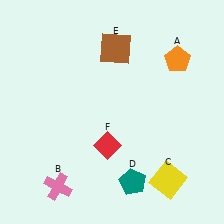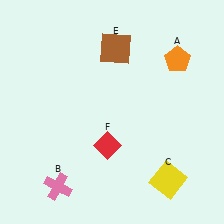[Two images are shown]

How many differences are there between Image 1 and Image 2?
There is 1 difference between the two images.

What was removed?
The teal pentagon (D) was removed in Image 2.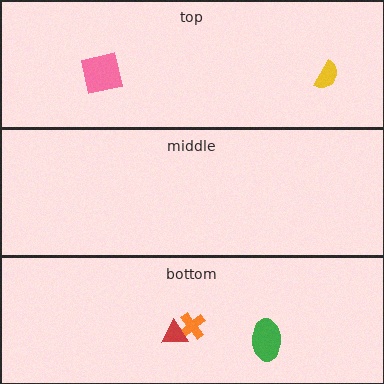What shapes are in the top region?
The yellow semicircle, the pink square.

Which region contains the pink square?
The top region.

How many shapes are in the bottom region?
3.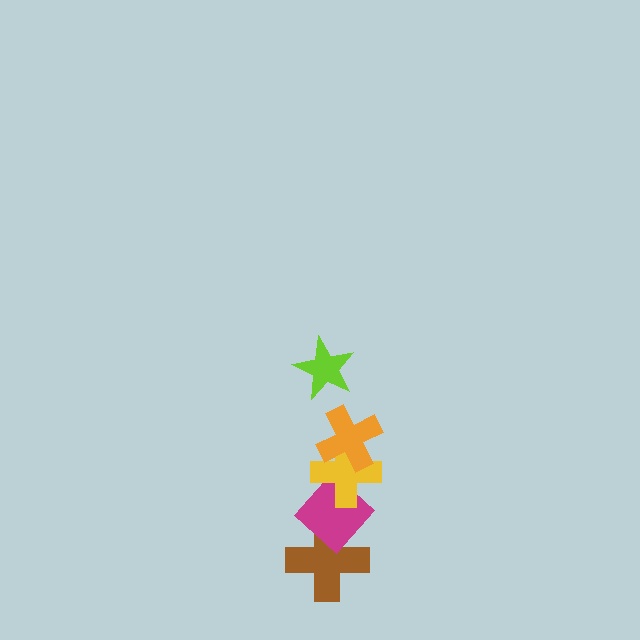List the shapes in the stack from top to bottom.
From top to bottom: the lime star, the orange cross, the yellow cross, the magenta diamond, the brown cross.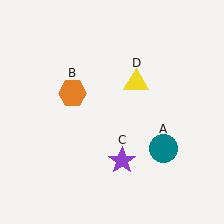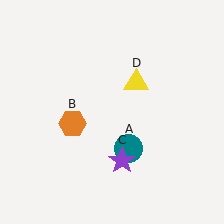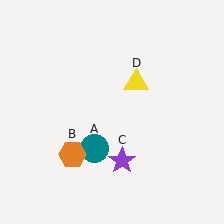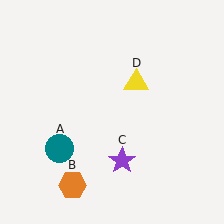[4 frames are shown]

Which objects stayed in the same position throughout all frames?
Purple star (object C) and yellow triangle (object D) remained stationary.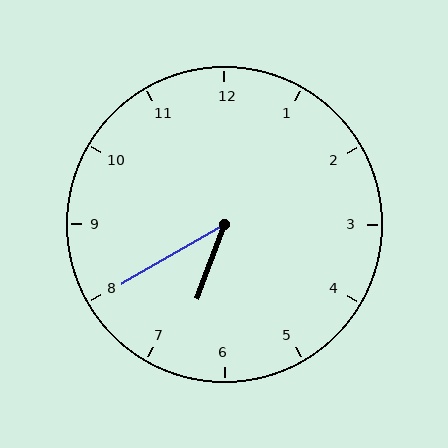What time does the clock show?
6:40.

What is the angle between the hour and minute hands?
Approximately 40 degrees.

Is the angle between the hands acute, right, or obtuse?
It is acute.